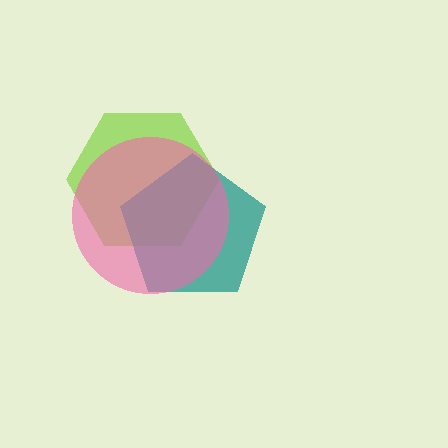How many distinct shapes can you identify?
There are 3 distinct shapes: a lime hexagon, a teal pentagon, a pink circle.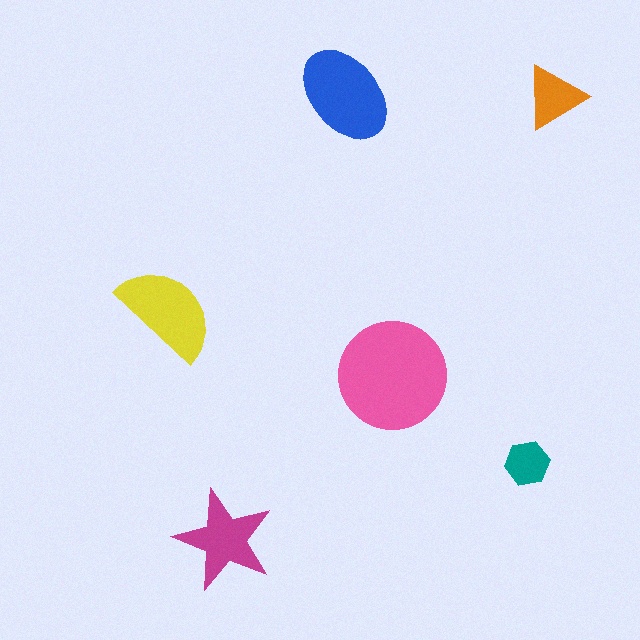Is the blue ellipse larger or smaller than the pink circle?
Smaller.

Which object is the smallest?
The teal hexagon.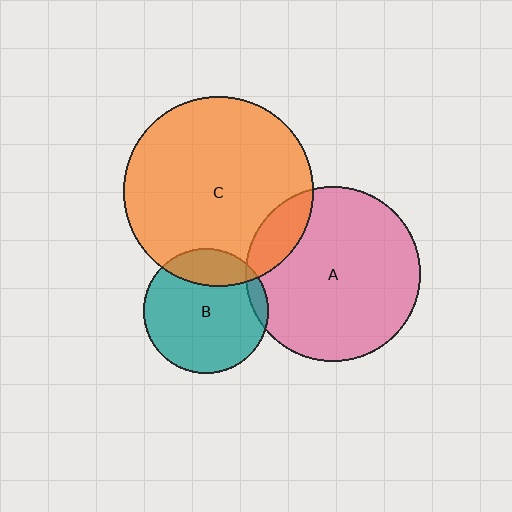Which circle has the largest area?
Circle C (orange).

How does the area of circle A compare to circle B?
Approximately 2.0 times.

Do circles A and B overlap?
Yes.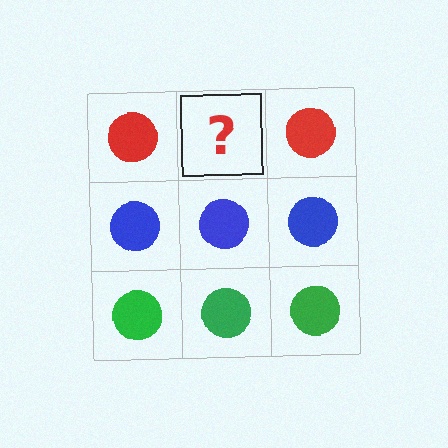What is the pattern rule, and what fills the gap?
The rule is that each row has a consistent color. The gap should be filled with a red circle.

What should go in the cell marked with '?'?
The missing cell should contain a red circle.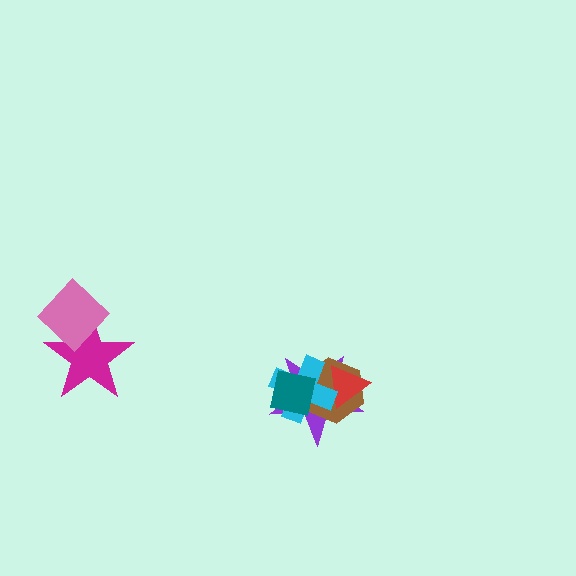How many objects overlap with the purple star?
4 objects overlap with the purple star.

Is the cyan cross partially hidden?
Yes, it is partially covered by another shape.